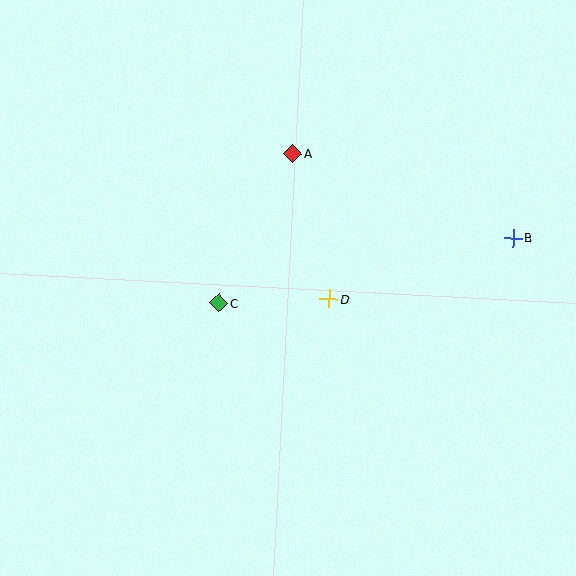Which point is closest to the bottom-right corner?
Point B is closest to the bottom-right corner.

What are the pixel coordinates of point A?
Point A is at (293, 153).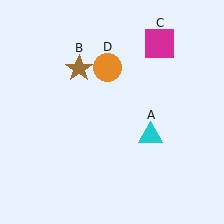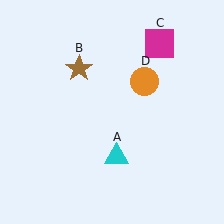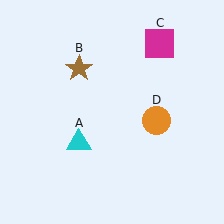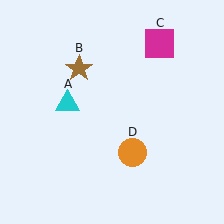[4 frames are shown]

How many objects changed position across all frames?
2 objects changed position: cyan triangle (object A), orange circle (object D).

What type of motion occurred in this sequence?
The cyan triangle (object A), orange circle (object D) rotated clockwise around the center of the scene.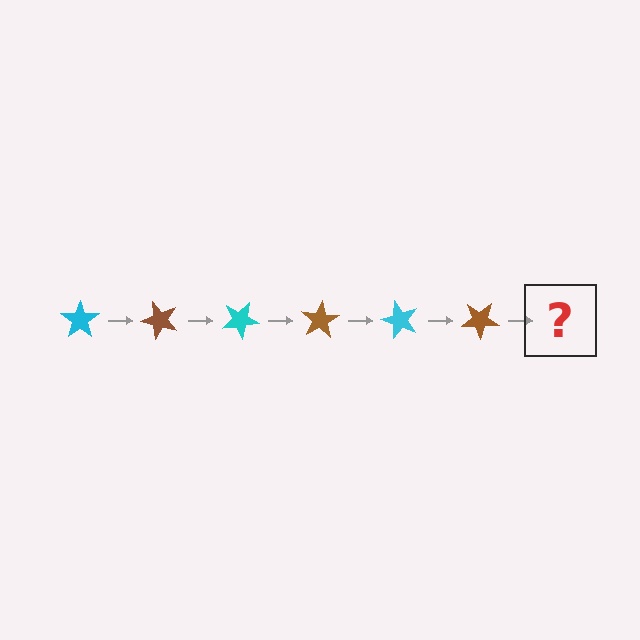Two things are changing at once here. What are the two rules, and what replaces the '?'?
The two rules are that it rotates 50 degrees each step and the color cycles through cyan and brown. The '?' should be a cyan star, rotated 300 degrees from the start.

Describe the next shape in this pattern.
It should be a cyan star, rotated 300 degrees from the start.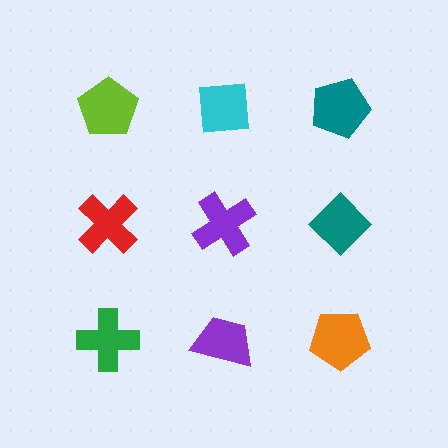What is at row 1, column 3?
A teal pentagon.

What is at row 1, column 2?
A cyan square.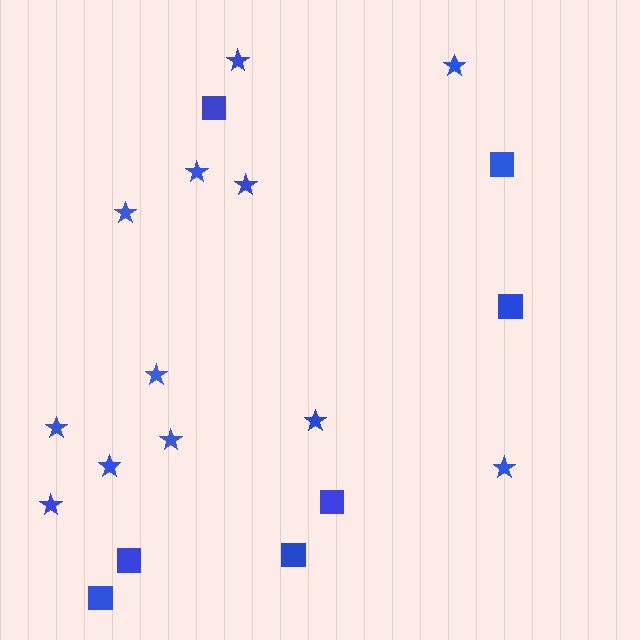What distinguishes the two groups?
There are 2 groups: one group of squares (7) and one group of stars (12).